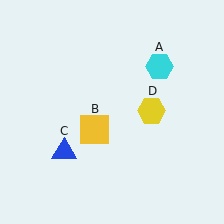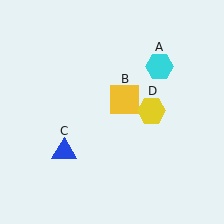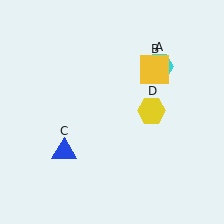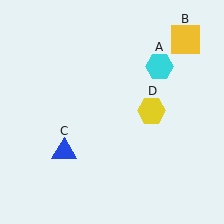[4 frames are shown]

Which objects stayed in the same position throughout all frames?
Cyan hexagon (object A) and blue triangle (object C) and yellow hexagon (object D) remained stationary.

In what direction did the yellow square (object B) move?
The yellow square (object B) moved up and to the right.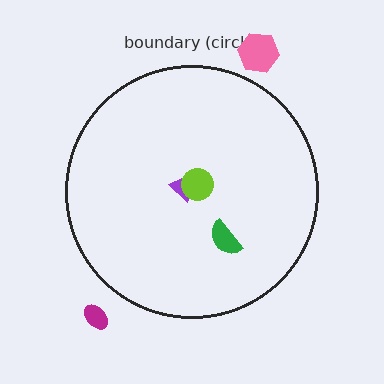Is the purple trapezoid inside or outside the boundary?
Inside.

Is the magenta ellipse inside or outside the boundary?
Outside.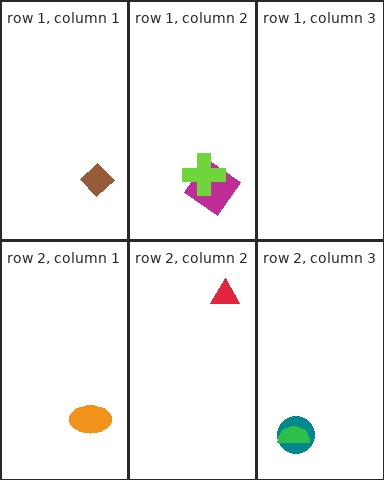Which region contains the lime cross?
The row 1, column 2 region.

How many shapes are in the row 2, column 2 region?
1.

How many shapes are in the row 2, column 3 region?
2.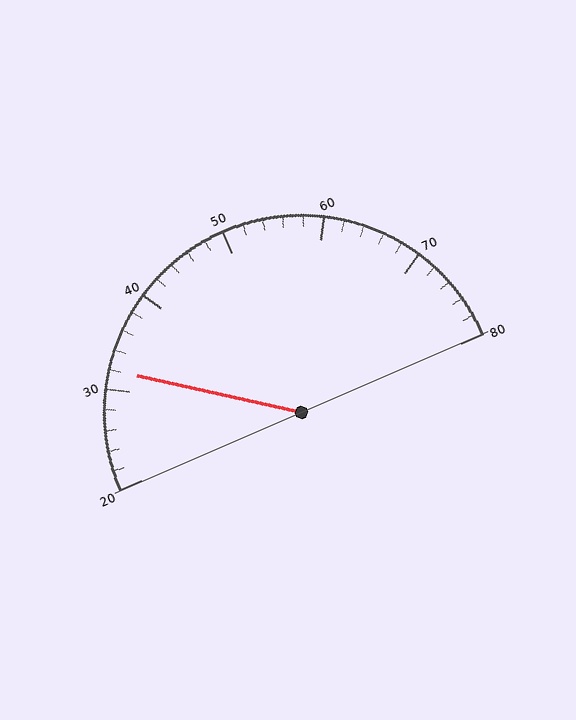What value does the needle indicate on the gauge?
The needle indicates approximately 32.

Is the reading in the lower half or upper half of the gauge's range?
The reading is in the lower half of the range (20 to 80).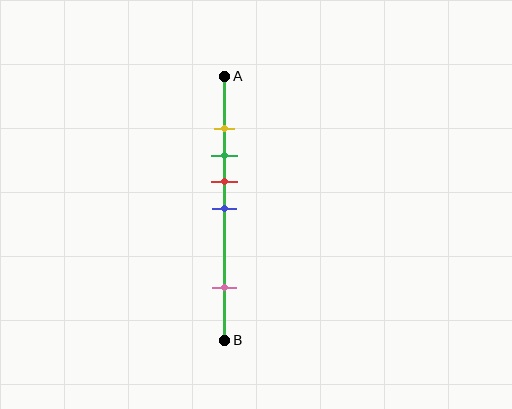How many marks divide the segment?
There are 5 marks dividing the segment.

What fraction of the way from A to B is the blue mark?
The blue mark is approximately 50% (0.5) of the way from A to B.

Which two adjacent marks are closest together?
The yellow and green marks are the closest adjacent pair.